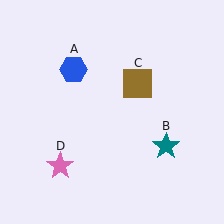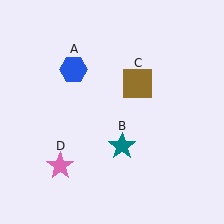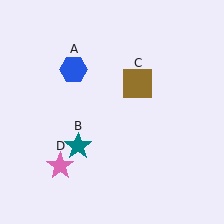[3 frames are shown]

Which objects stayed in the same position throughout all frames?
Blue hexagon (object A) and brown square (object C) and pink star (object D) remained stationary.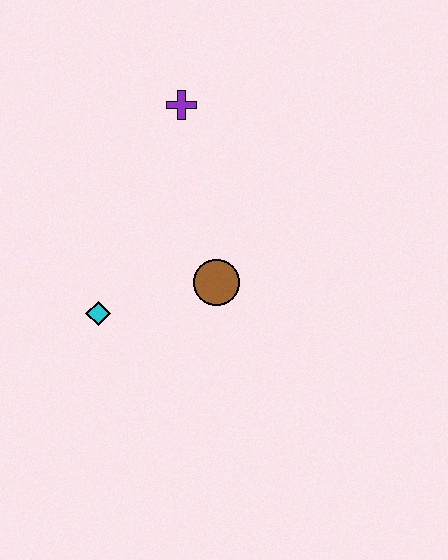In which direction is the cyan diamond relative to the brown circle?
The cyan diamond is to the left of the brown circle.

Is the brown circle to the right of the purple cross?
Yes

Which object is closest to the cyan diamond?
The brown circle is closest to the cyan diamond.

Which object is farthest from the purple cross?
The cyan diamond is farthest from the purple cross.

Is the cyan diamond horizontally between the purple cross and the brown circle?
No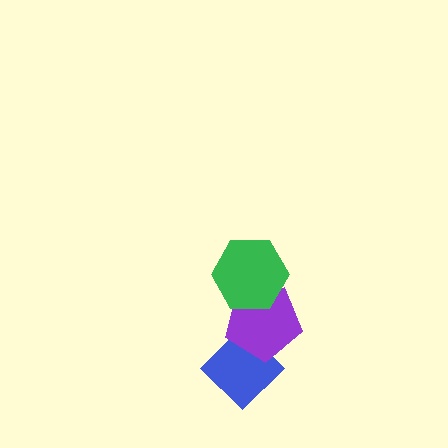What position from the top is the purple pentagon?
The purple pentagon is 2nd from the top.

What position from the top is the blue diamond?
The blue diamond is 3rd from the top.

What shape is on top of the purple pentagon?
The green hexagon is on top of the purple pentagon.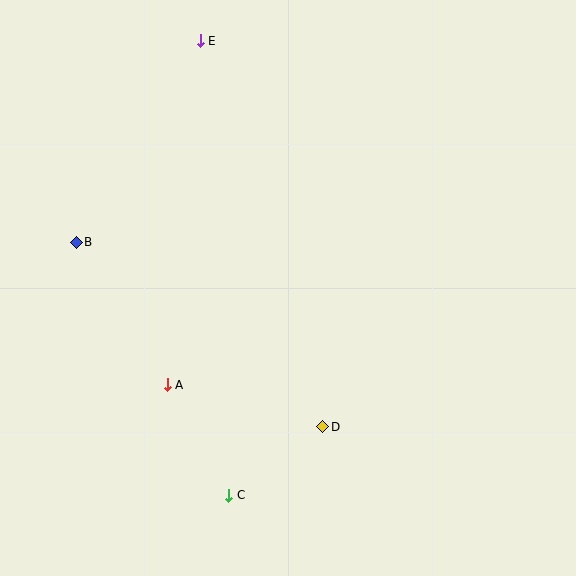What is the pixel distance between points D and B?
The distance between D and B is 308 pixels.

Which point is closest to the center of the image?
Point D at (323, 427) is closest to the center.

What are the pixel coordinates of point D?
Point D is at (323, 427).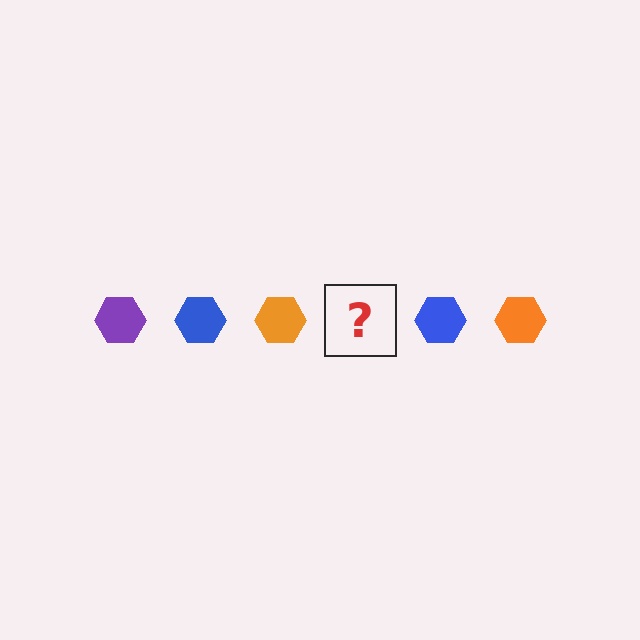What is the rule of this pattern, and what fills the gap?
The rule is that the pattern cycles through purple, blue, orange hexagons. The gap should be filled with a purple hexagon.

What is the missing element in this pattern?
The missing element is a purple hexagon.